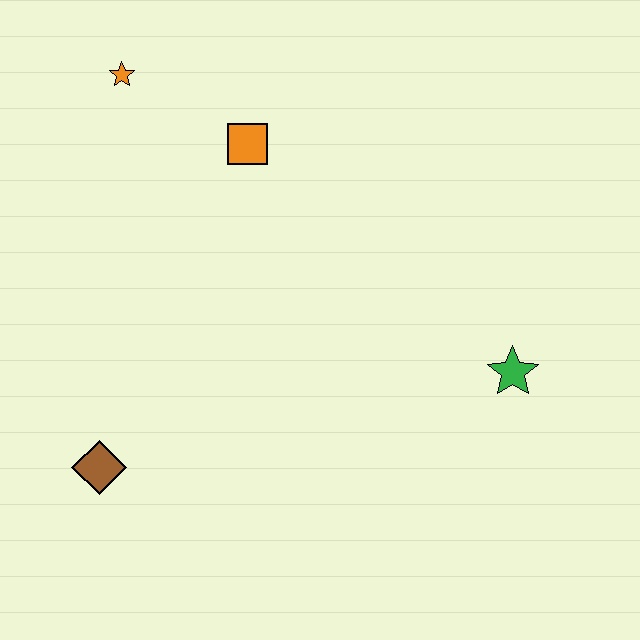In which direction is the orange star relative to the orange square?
The orange star is to the left of the orange square.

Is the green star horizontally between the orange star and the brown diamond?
No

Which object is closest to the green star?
The orange square is closest to the green star.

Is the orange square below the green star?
No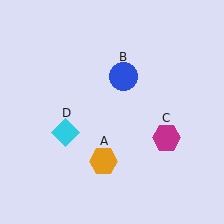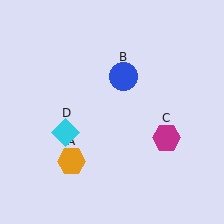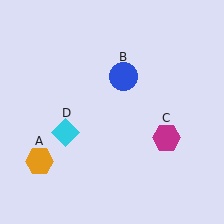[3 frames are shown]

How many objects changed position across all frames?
1 object changed position: orange hexagon (object A).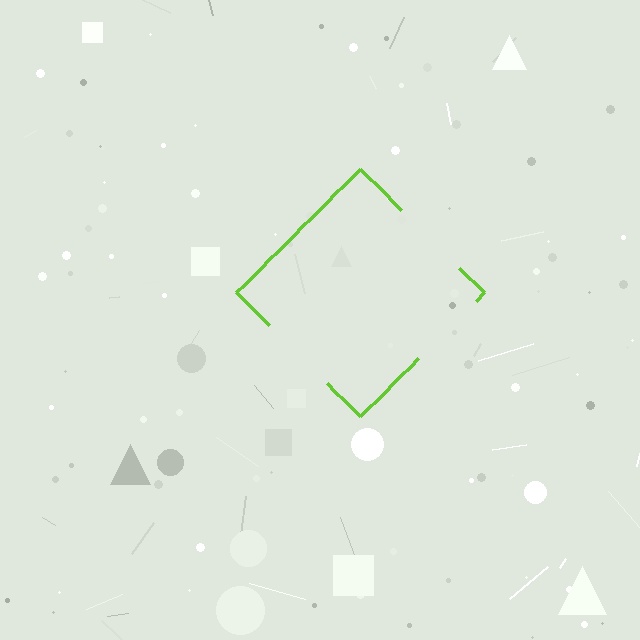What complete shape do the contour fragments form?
The contour fragments form a diamond.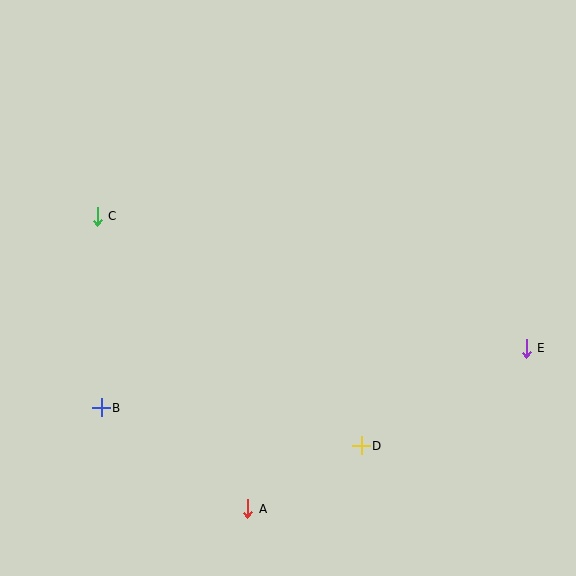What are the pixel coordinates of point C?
Point C is at (97, 216).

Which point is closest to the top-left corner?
Point C is closest to the top-left corner.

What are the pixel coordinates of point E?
Point E is at (526, 348).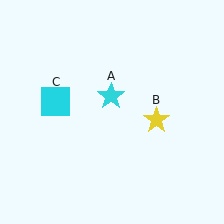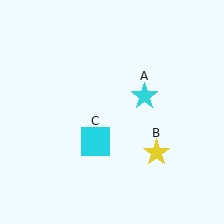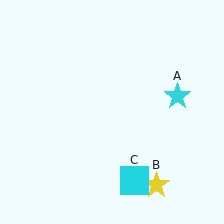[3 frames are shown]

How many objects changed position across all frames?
3 objects changed position: cyan star (object A), yellow star (object B), cyan square (object C).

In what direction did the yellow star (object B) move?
The yellow star (object B) moved down.